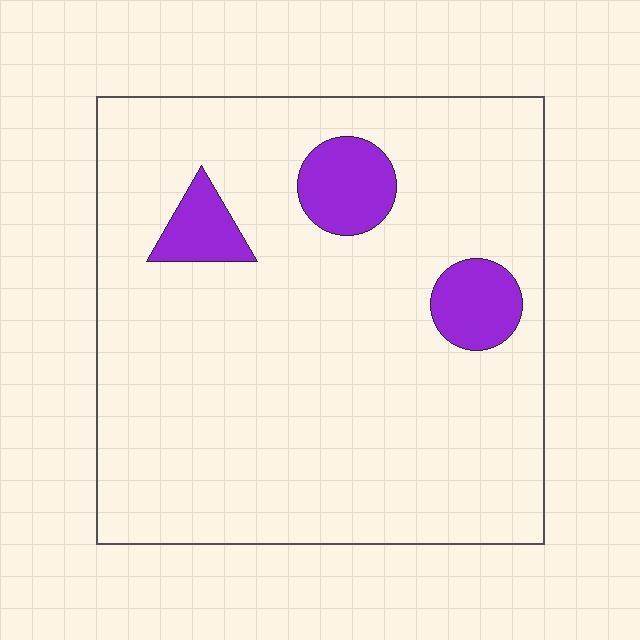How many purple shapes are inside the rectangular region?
3.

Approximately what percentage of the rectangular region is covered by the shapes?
Approximately 10%.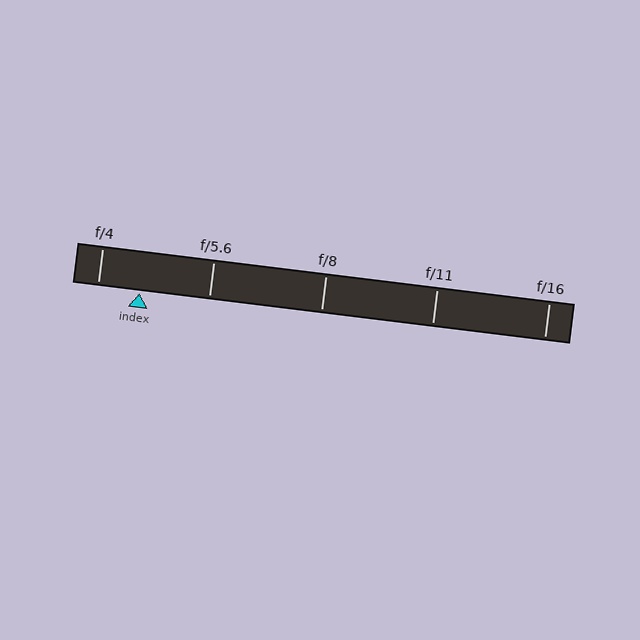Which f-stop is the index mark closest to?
The index mark is closest to f/4.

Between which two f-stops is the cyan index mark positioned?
The index mark is between f/4 and f/5.6.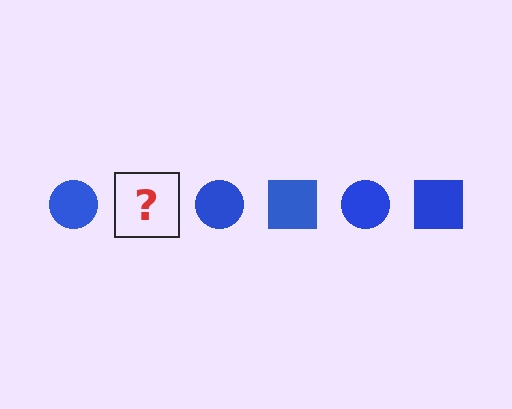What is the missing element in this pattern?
The missing element is a blue square.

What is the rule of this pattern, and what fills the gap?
The rule is that the pattern cycles through circle, square shapes in blue. The gap should be filled with a blue square.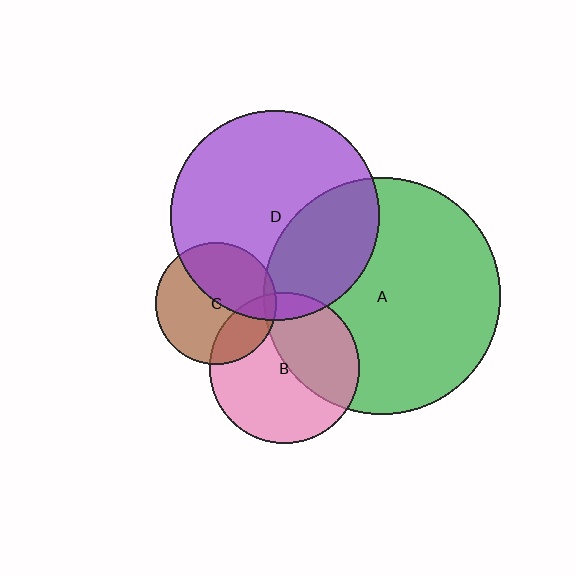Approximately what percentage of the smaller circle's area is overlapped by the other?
Approximately 30%.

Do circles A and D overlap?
Yes.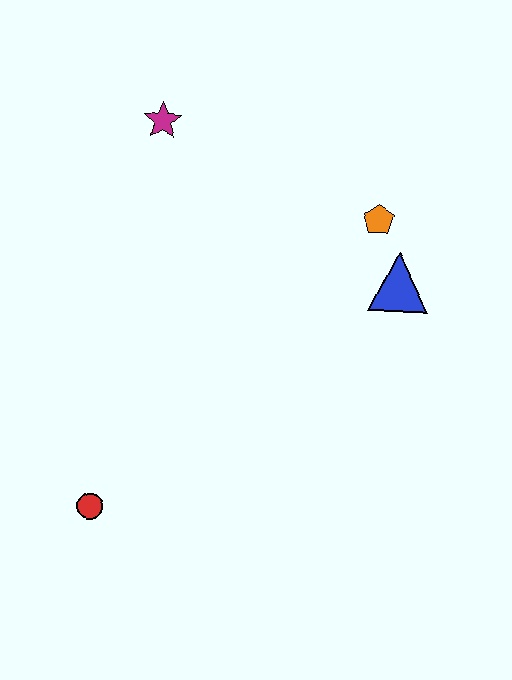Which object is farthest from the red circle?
The orange pentagon is farthest from the red circle.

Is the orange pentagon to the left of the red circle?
No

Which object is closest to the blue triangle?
The orange pentagon is closest to the blue triangle.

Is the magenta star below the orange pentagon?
No